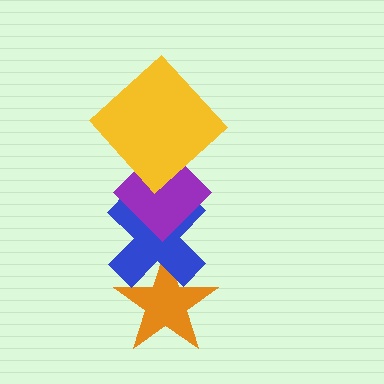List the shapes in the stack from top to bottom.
From top to bottom: the yellow diamond, the purple diamond, the blue cross, the orange star.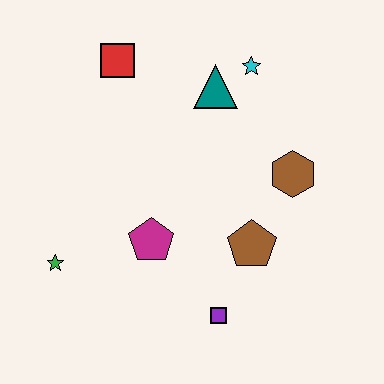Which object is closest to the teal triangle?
The cyan star is closest to the teal triangle.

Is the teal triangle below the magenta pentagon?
No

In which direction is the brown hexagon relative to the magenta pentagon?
The brown hexagon is to the right of the magenta pentagon.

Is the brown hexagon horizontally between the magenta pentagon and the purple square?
No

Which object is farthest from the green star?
The cyan star is farthest from the green star.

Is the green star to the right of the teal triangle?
No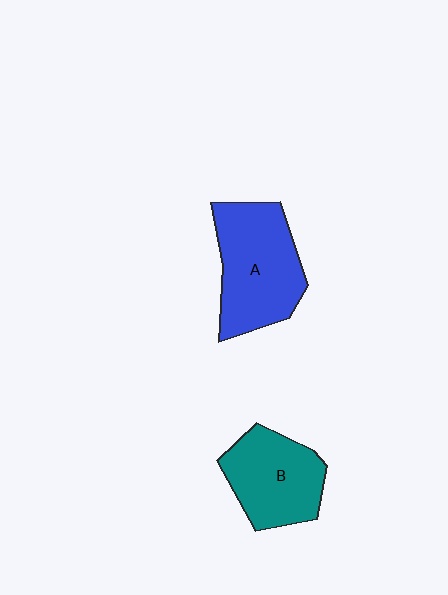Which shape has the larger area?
Shape A (blue).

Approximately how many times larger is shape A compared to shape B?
Approximately 1.2 times.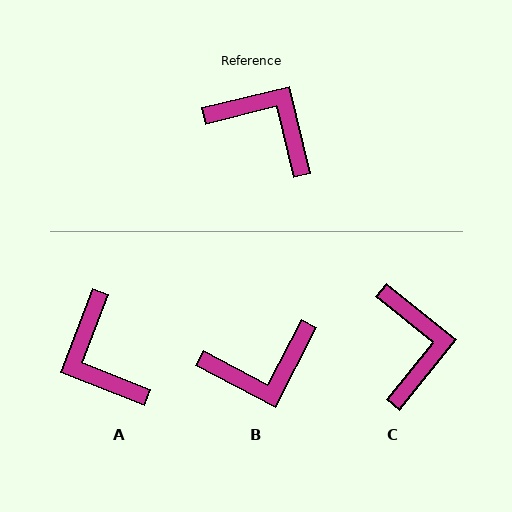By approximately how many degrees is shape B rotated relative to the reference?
Approximately 131 degrees clockwise.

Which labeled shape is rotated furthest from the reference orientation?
A, about 145 degrees away.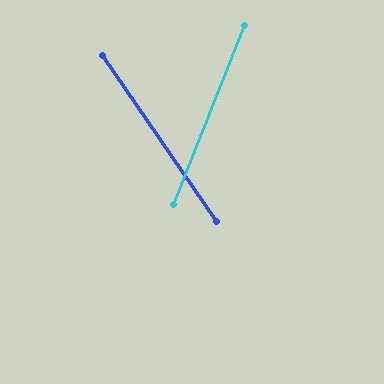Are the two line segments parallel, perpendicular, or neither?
Neither parallel nor perpendicular — they differ by about 56°.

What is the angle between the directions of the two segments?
Approximately 56 degrees.